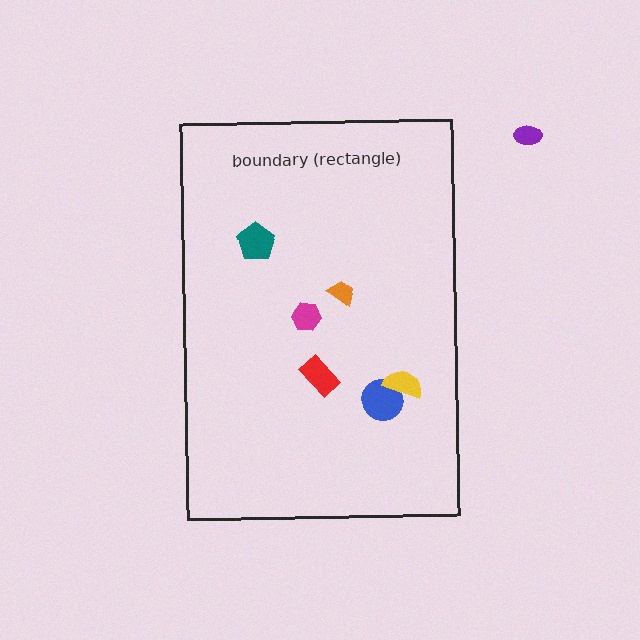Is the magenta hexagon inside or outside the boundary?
Inside.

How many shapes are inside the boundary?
6 inside, 1 outside.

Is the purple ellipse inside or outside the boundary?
Outside.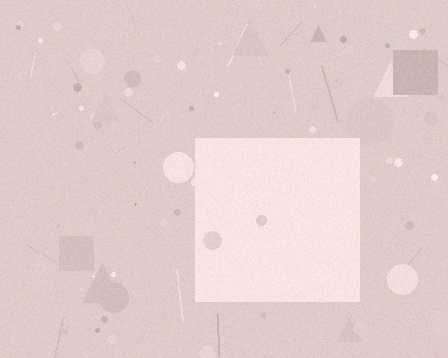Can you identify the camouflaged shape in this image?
The camouflaged shape is a square.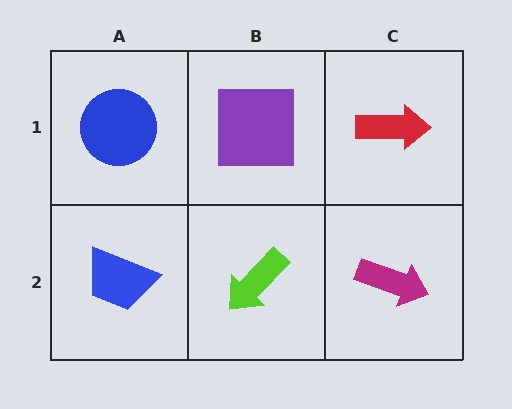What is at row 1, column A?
A blue circle.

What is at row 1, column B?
A purple square.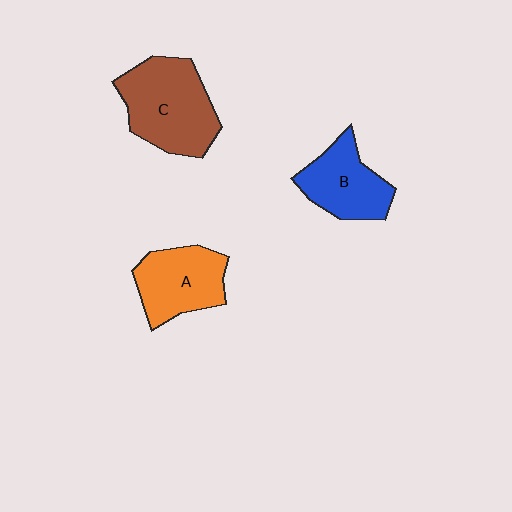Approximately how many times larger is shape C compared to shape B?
Approximately 1.4 times.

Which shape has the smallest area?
Shape B (blue).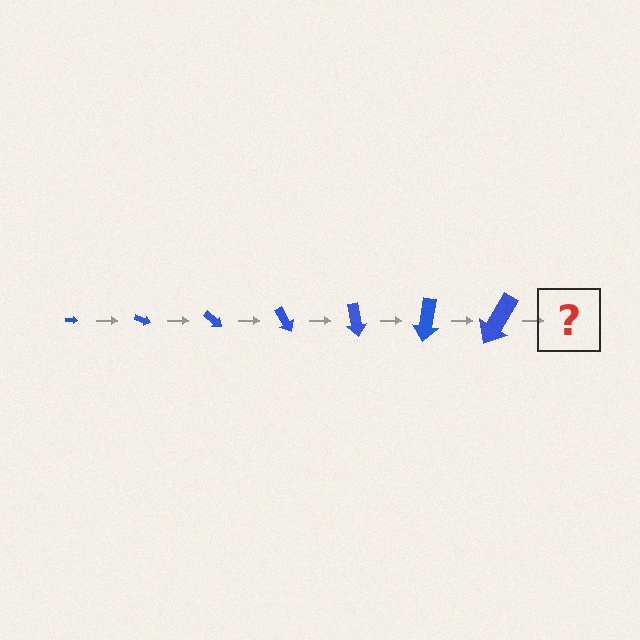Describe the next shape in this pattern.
It should be an arrow, larger than the previous one and rotated 140 degrees from the start.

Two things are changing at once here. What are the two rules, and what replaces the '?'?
The two rules are that the arrow grows larger each step and it rotates 20 degrees each step. The '?' should be an arrow, larger than the previous one and rotated 140 degrees from the start.